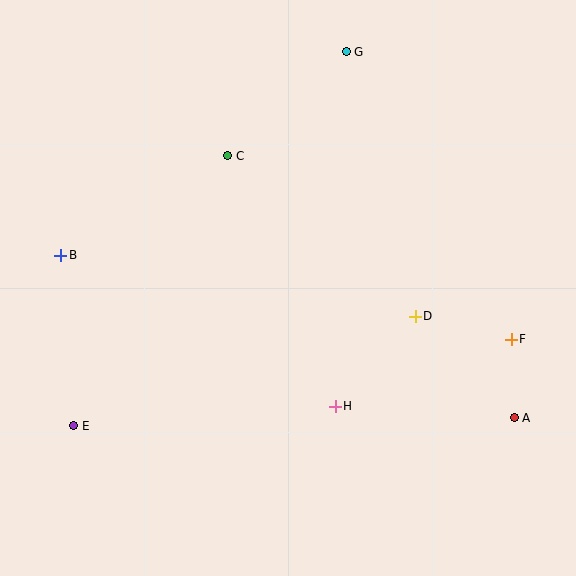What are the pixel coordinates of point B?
Point B is at (61, 255).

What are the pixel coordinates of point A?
Point A is at (514, 418).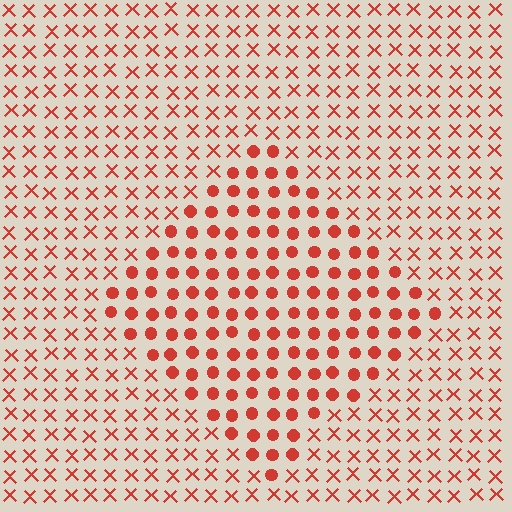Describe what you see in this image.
The image is filled with small red elements arranged in a uniform grid. A diamond-shaped region contains circles, while the surrounding area contains X marks. The boundary is defined purely by the change in element shape.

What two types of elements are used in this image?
The image uses circles inside the diamond region and X marks outside it.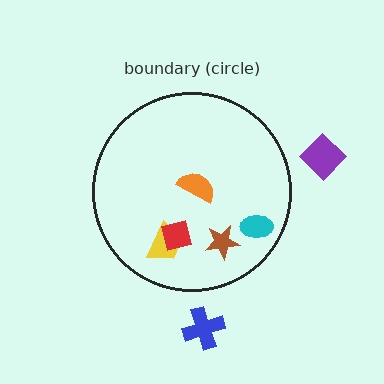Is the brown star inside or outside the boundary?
Inside.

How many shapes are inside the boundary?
5 inside, 2 outside.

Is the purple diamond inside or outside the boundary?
Outside.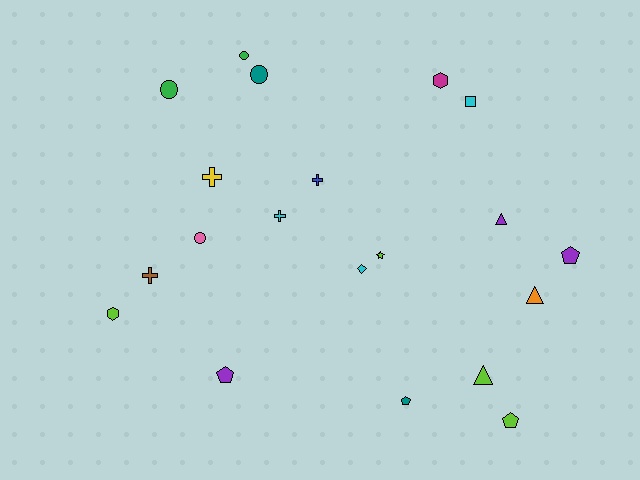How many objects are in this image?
There are 20 objects.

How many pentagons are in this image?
There are 4 pentagons.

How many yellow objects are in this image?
There is 1 yellow object.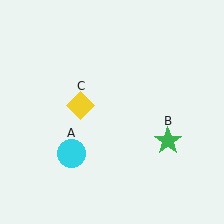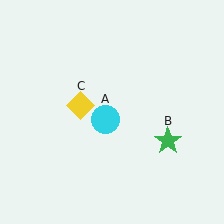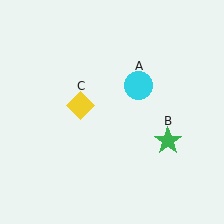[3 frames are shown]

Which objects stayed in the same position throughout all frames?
Green star (object B) and yellow diamond (object C) remained stationary.